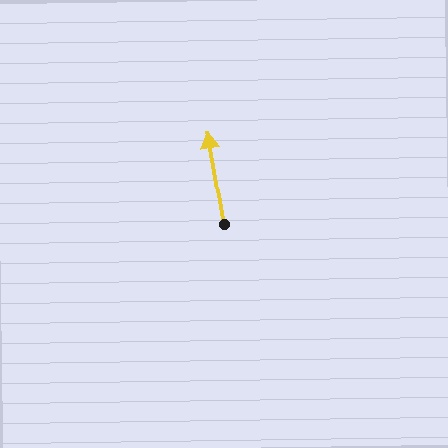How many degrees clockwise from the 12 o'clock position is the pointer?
Approximately 350 degrees.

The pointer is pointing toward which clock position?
Roughly 12 o'clock.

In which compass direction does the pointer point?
North.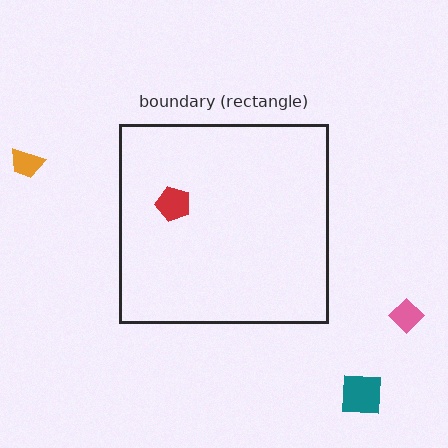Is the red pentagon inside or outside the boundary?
Inside.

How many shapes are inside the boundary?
1 inside, 3 outside.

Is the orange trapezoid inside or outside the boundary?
Outside.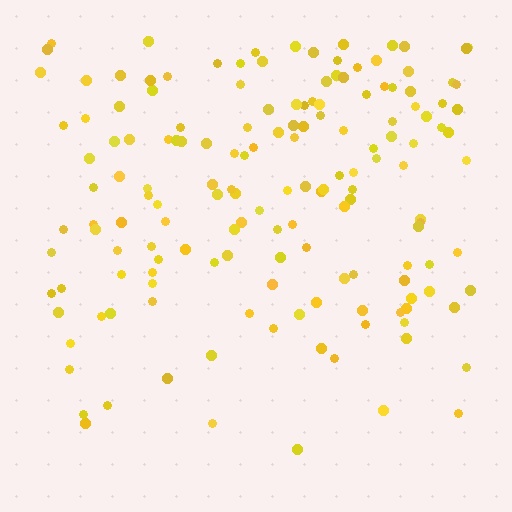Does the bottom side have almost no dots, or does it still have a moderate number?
Still a moderate number, just noticeably fewer than the top.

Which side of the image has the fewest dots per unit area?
The bottom.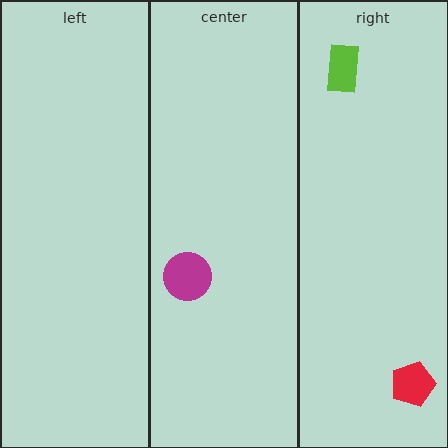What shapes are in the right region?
The red pentagon, the lime rectangle.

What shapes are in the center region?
The magenta circle.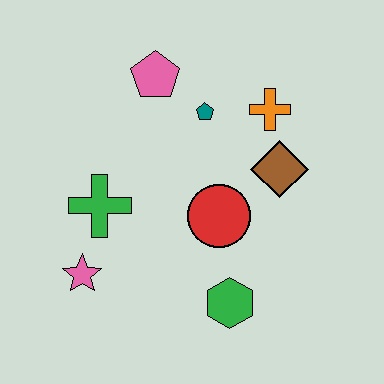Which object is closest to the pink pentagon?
The teal pentagon is closest to the pink pentagon.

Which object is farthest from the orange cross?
The pink star is farthest from the orange cross.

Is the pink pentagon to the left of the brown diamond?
Yes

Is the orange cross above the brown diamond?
Yes